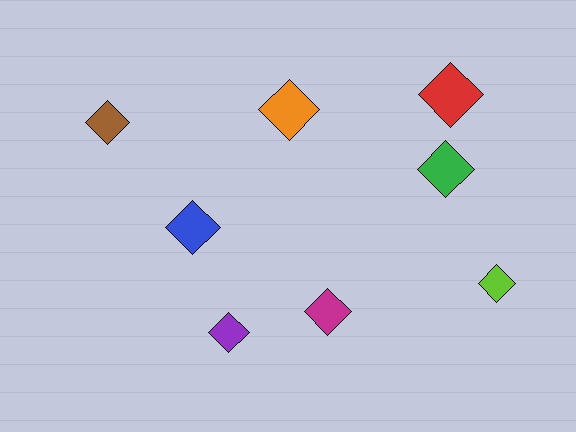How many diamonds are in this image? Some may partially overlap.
There are 8 diamonds.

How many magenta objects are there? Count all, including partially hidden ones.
There is 1 magenta object.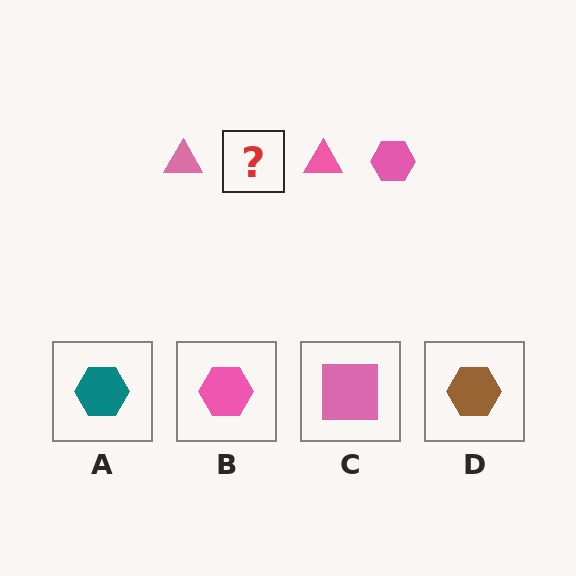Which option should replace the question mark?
Option B.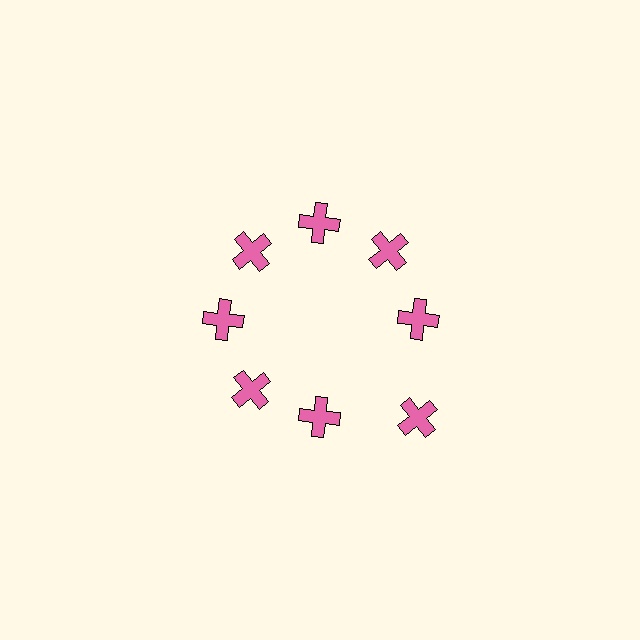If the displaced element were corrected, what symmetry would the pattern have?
It would have 8-fold rotational symmetry — the pattern would map onto itself every 45 degrees.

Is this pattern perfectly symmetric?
No. The 8 pink crosses are arranged in a ring, but one element near the 4 o'clock position is pushed outward from the center, breaking the 8-fold rotational symmetry.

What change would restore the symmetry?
The symmetry would be restored by moving it inward, back onto the ring so that all 8 crosses sit at equal angles and equal distance from the center.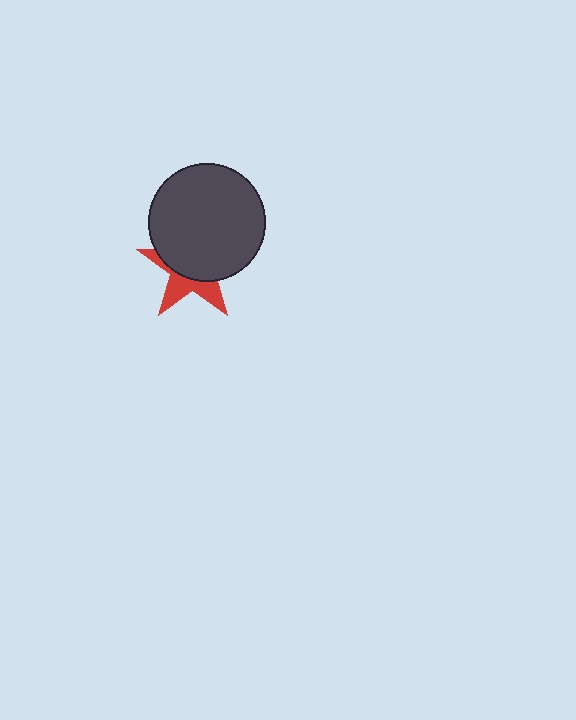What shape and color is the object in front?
The object in front is a dark gray circle.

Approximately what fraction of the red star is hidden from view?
Roughly 61% of the red star is hidden behind the dark gray circle.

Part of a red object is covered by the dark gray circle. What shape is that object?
It is a star.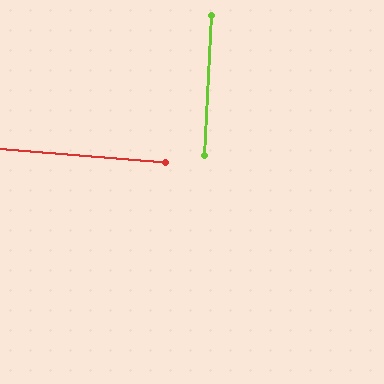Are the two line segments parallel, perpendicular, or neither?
Perpendicular — they meet at approximately 88°.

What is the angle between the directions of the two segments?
Approximately 88 degrees.